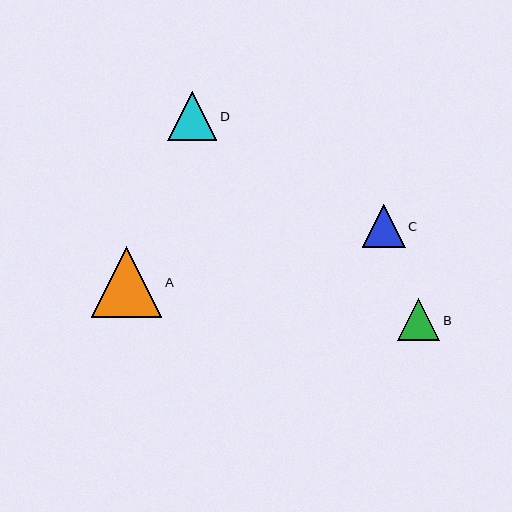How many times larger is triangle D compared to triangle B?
Triangle D is approximately 1.2 times the size of triangle B.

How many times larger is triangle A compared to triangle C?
Triangle A is approximately 1.7 times the size of triangle C.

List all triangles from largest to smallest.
From largest to smallest: A, D, C, B.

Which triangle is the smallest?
Triangle B is the smallest with a size of approximately 42 pixels.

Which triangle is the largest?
Triangle A is the largest with a size of approximately 70 pixels.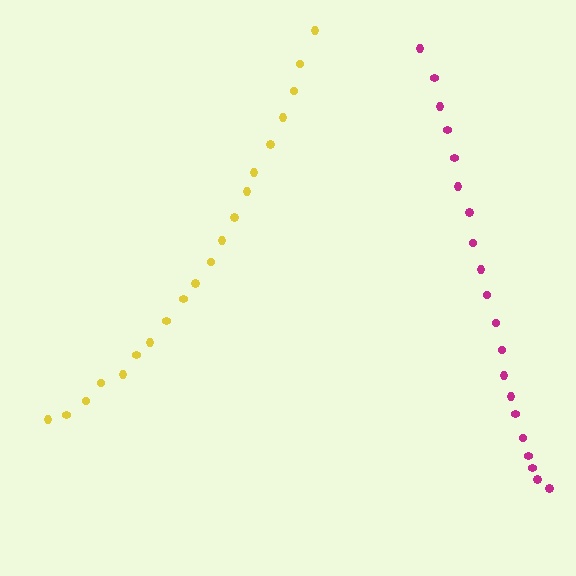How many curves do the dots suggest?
There are 2 distinct paths.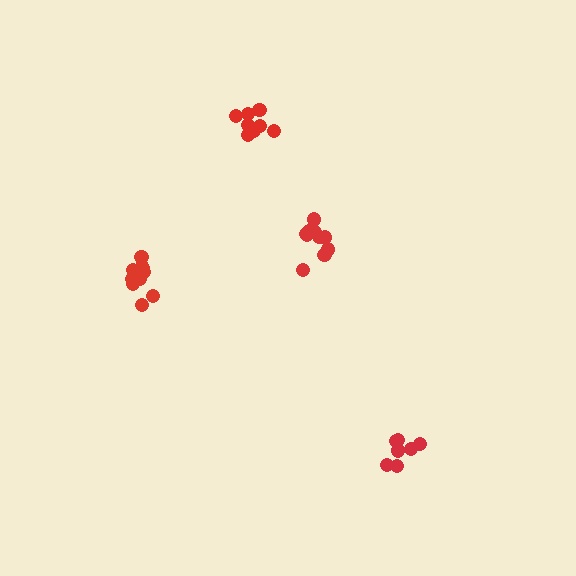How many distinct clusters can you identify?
There are 4 distinct clusters.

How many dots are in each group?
Group 1: 10 dots, Group 2: 11 dots, Group 3: 7 dots, Group 4: 8 dots (36 total).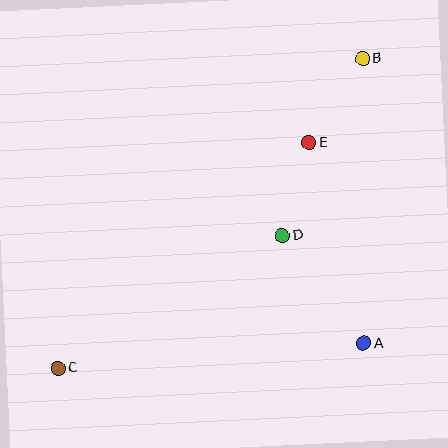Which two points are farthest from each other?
Points B and C are farthest from each other.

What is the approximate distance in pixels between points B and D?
The distance between B and D is approximately 194 pixels.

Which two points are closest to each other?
Points D and E are closest to each other.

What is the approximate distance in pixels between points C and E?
The distance between C and E is approximately 338 pixels.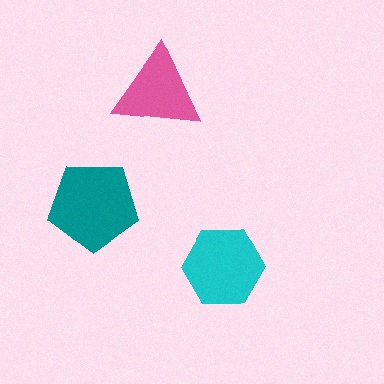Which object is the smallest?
The pink triangle.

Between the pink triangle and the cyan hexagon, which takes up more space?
The cyan hexagon.